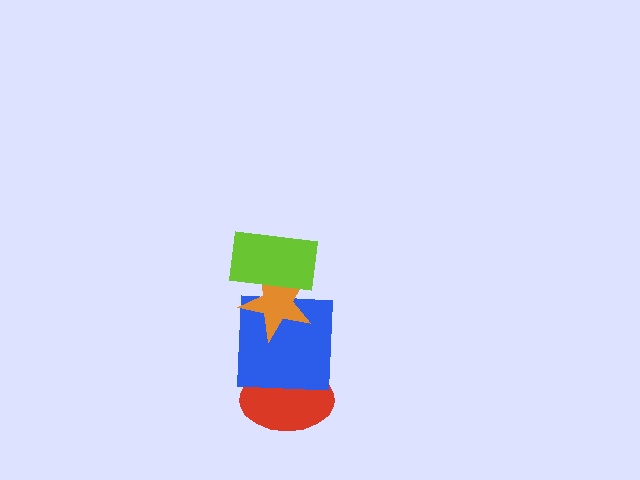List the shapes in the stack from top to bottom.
From top to bottom: the lime rectangle, the orange star, the blue square, the red ellipse.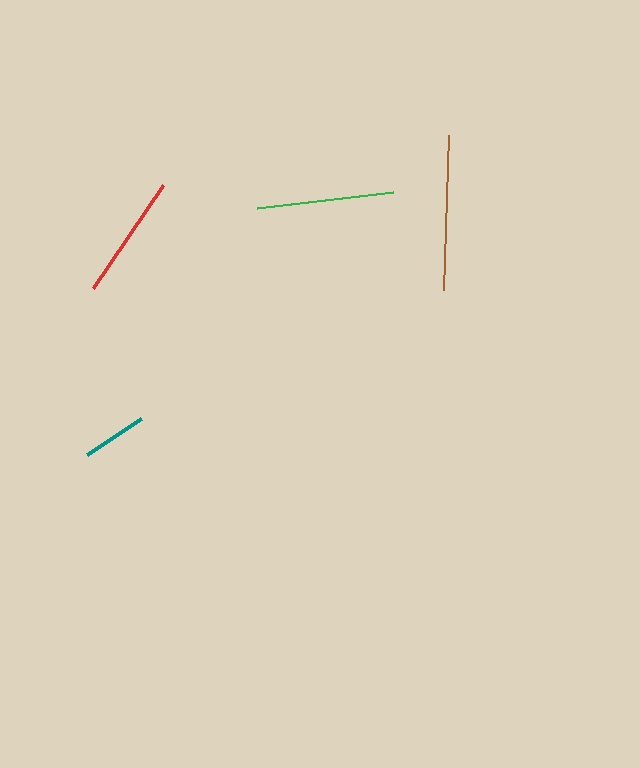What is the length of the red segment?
The red segment is approximately 124 pixels long.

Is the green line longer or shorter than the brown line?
The brown line is longer than the green line.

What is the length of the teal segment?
The teal segment is approximately 65 pixels long.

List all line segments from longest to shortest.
From longest to shortest: brown, green, red, teal.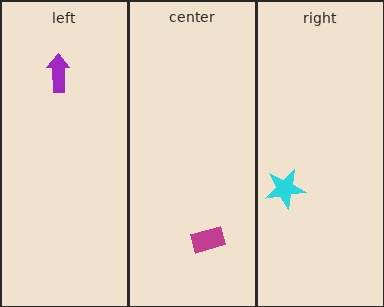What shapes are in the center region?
The magenta rectangle.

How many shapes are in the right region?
1.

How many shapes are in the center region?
1.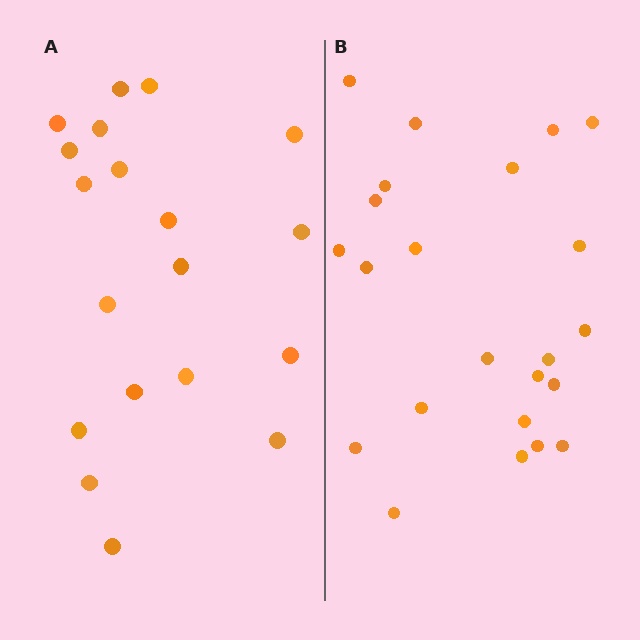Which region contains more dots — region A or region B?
Region B (the right region) has more dots.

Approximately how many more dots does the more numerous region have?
Region B has about 4 more dots than region A.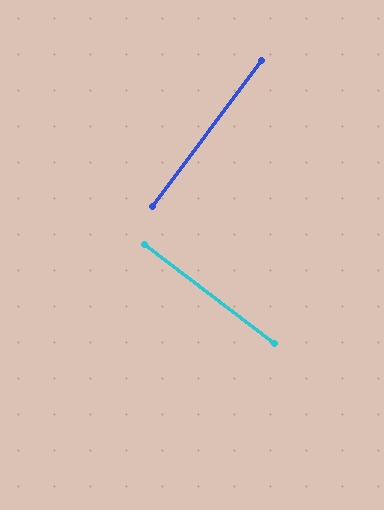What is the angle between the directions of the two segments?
Approximately 89 degrees.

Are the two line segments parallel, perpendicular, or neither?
Perpendicular — they meet at approximately 89°.